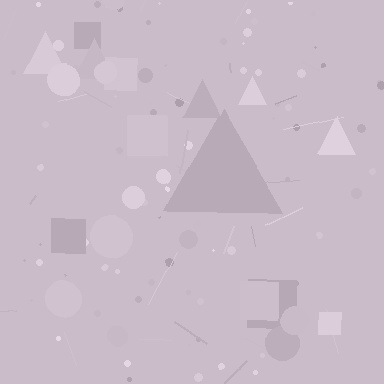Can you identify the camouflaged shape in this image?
The camouflaged shape is a triangle.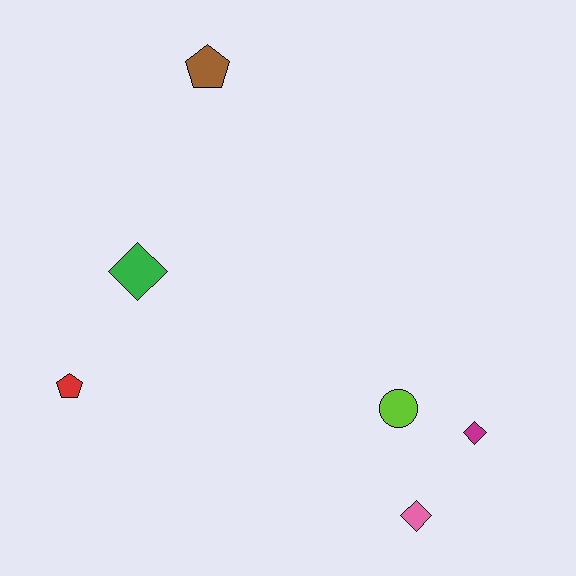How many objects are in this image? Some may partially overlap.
There are 6 objects.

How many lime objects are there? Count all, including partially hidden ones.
There is 1 lime object.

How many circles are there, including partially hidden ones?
There is 1 circle.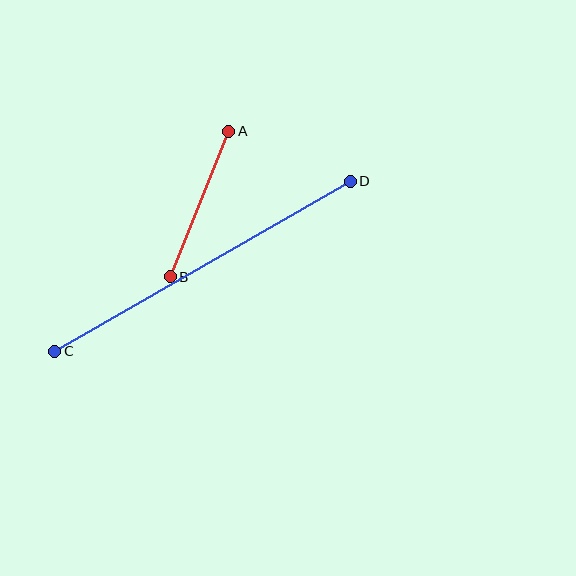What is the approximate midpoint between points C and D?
The midpoint is at approximately (203, 266) pixels.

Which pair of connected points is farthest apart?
Points C and D are farthest apart.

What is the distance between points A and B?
The distance is approximately 157 pixels.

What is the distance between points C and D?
The distance is approximately 341 pixels.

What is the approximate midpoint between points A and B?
The midpoint is at approximately (200, 204) pixels.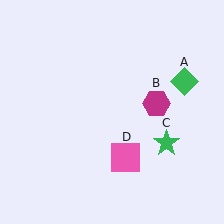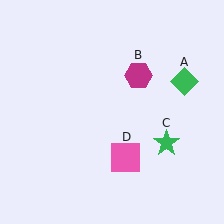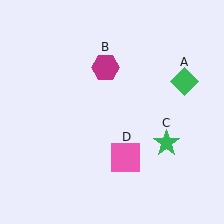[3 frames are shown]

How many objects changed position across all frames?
1 object changed position: magenta hexagon (object B).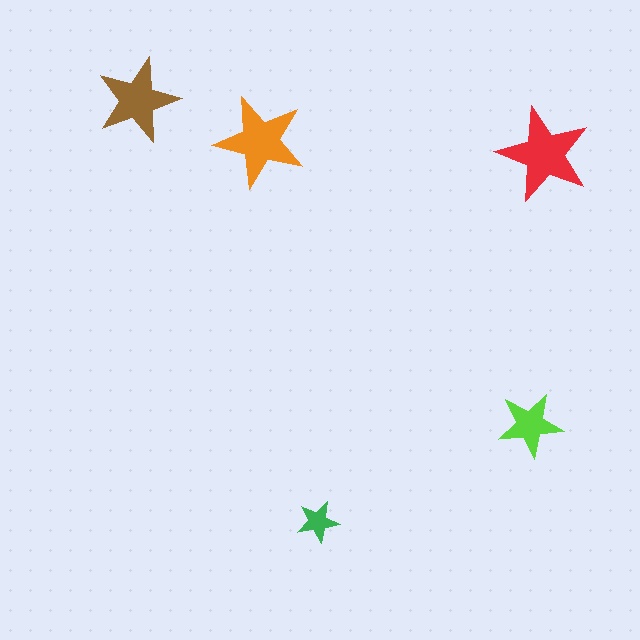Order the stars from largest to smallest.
the red one, the orange one, the brown one, the lime one, the green one.